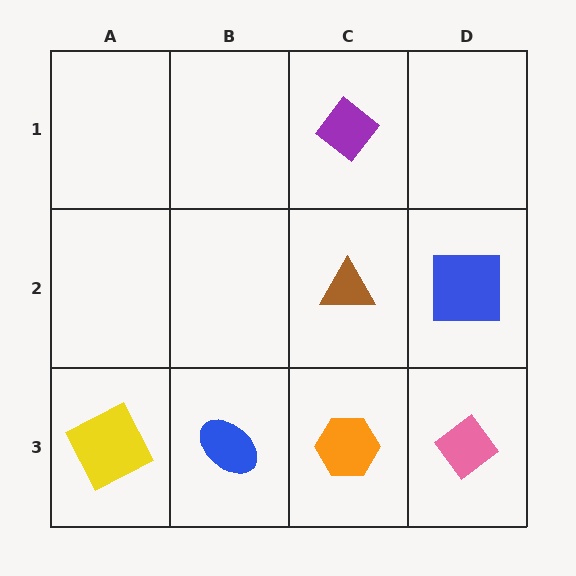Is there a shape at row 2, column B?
No, that cell is empty.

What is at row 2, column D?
A blue square.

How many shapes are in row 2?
2 shapes.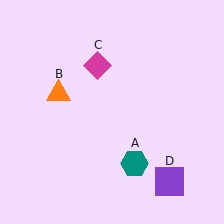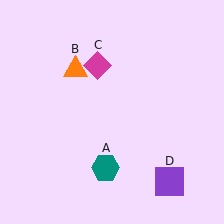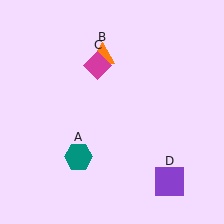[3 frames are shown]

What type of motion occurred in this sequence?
The teal hexagon (object A), orange triangle (object B) rotated clockwise around the center of the scene.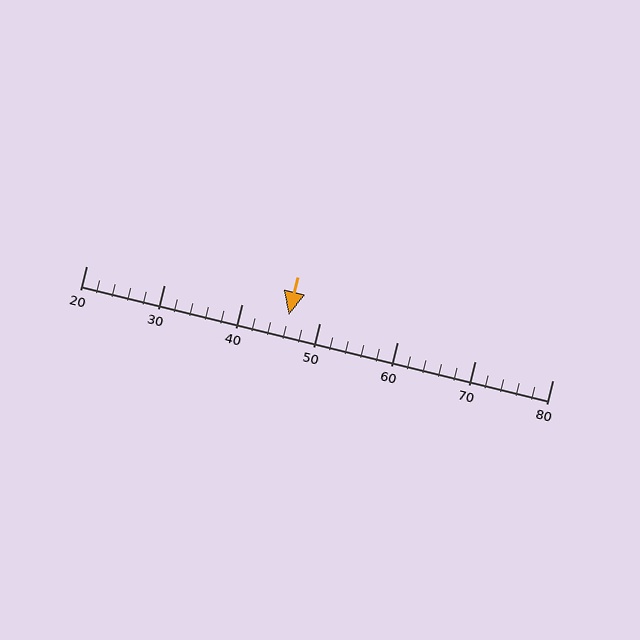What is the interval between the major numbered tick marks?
The major tick marks are spaced 10 units apart.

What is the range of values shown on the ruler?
The ruler shows values from 20 to 80.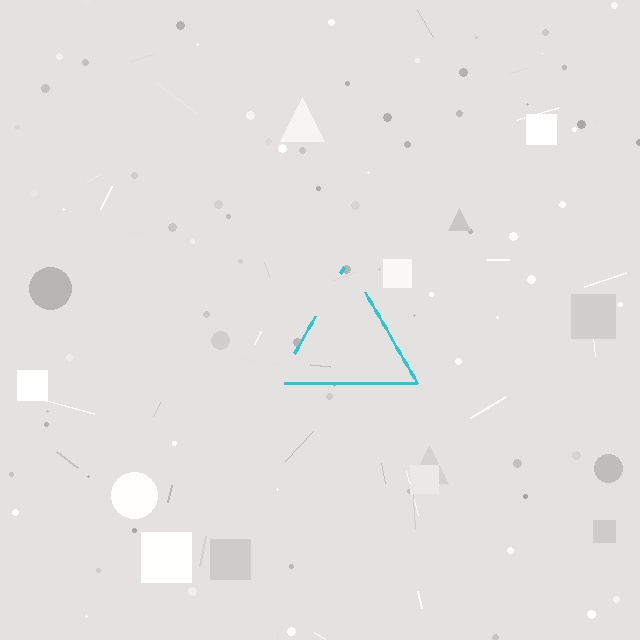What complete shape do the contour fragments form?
The contour fragments form a triangle.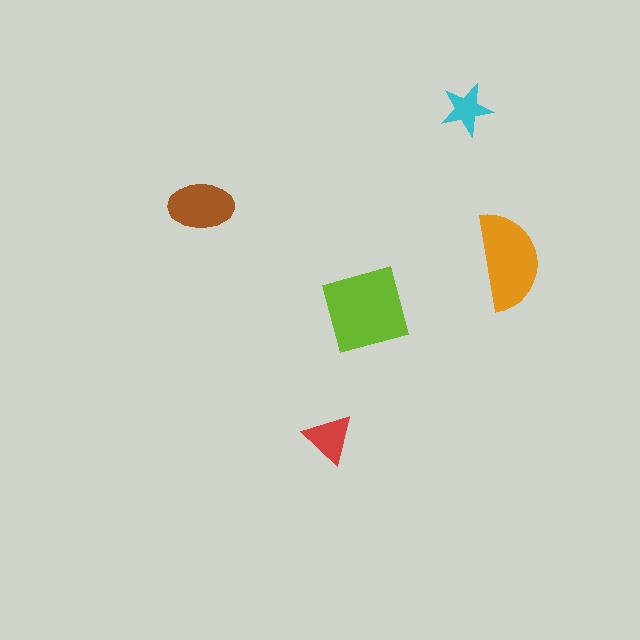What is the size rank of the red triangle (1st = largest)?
4th.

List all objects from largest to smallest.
The lime diamond, the orange semicircle, the brown ellipse, the red triangle, the cyan star.